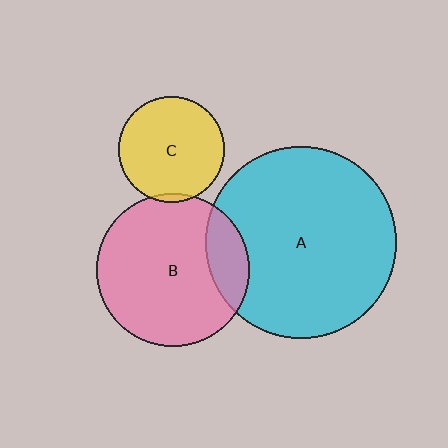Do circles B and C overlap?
Yes.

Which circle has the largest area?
Circle A (cyan).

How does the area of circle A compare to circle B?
Approximately 1.6 times.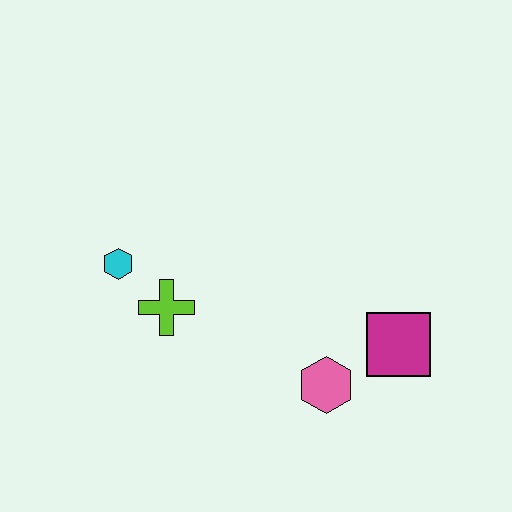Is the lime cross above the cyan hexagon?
No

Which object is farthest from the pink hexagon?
The cyan hexagon is farthest from the pink hexagon.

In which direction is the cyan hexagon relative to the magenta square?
The cyan hexagon is to the left of the magenta square.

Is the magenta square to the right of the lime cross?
Yes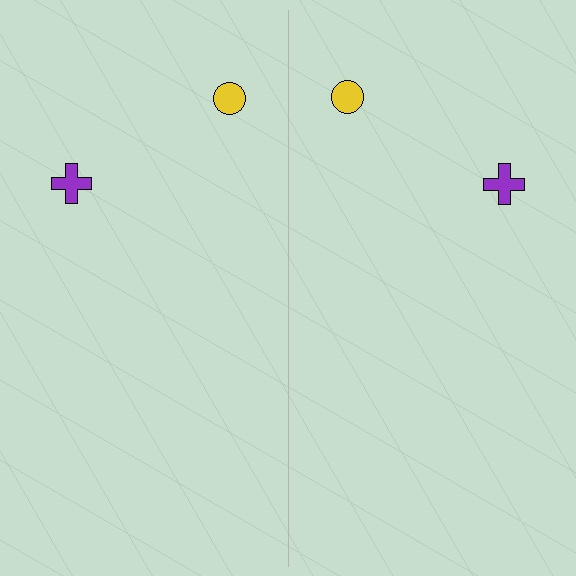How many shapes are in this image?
There are 4 shapes in this image.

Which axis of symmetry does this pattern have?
The pattern has a vertical axis of symmetry running through the center of the image.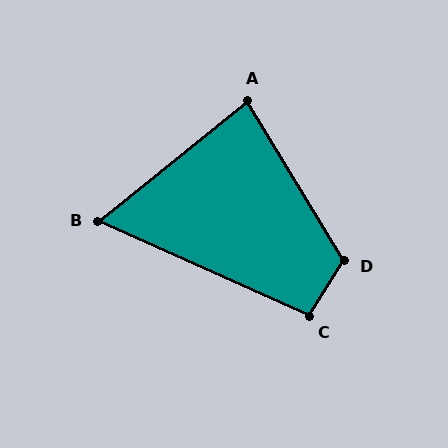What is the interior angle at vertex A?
Approximately 82 degrees (acute).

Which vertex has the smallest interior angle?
B, at approximately 63 degrees.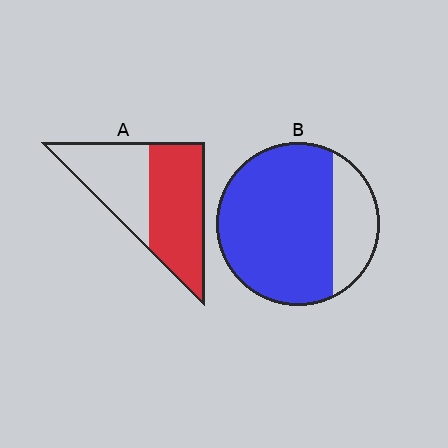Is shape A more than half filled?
Yes.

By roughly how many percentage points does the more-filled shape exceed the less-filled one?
By roughly 20 percentage points (B over A).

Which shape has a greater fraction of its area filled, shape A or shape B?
Shape B.